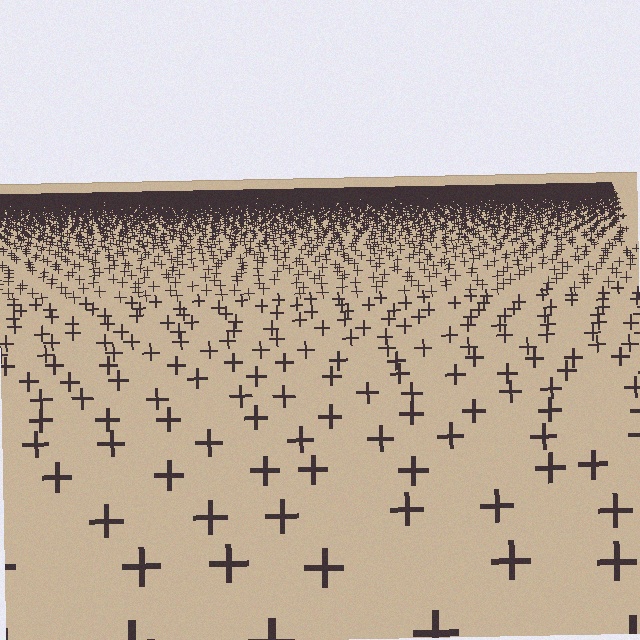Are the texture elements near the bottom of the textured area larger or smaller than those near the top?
Larger. Near the bottom, elements are closer to the viewer and appear at a bigger on-screen size.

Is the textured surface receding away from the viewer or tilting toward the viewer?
The surface is receding away from the viewer. Texture elements get smaller and denser toward the top.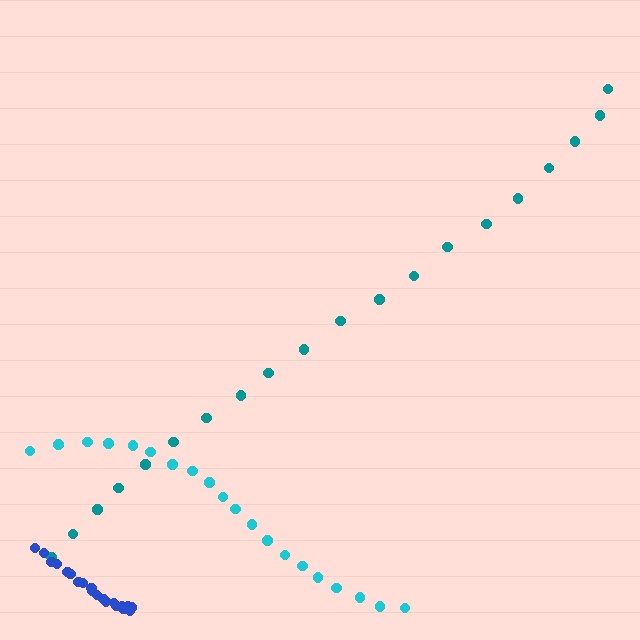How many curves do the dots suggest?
There are 3 distinct paths.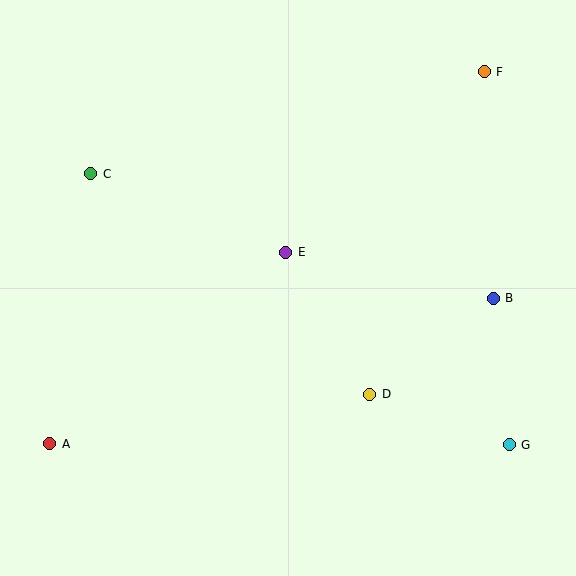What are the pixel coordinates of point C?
Point C is at (91, 174).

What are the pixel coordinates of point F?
Point F is at (484, 72).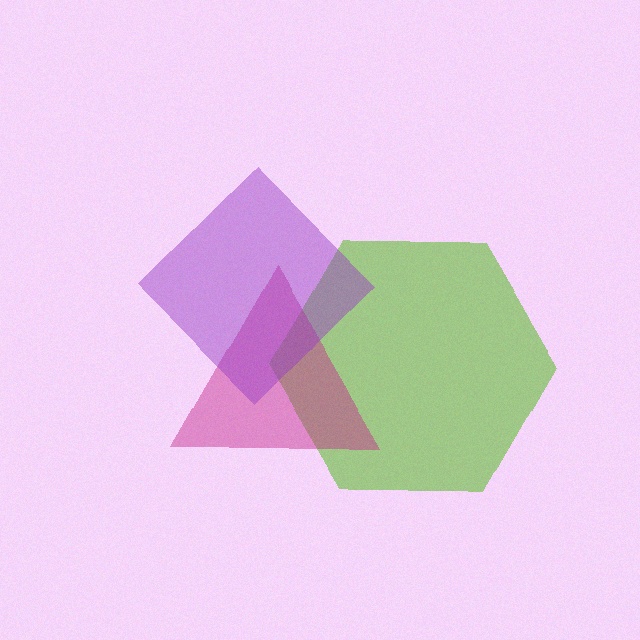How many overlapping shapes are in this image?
There are 3 overlapping shapes in the image.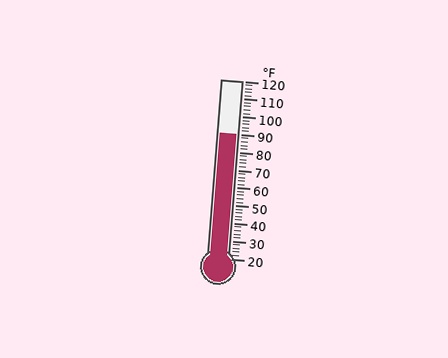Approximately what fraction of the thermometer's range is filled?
The thermometer is filled to approximately 70% of its range.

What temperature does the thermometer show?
The thermometer shows approximately 90°F.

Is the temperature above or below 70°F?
The temperature is above 70°F.